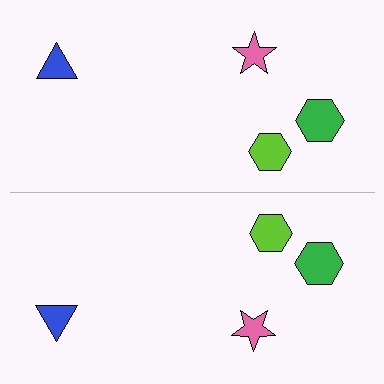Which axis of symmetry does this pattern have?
The pattern has a horizontal axis of symmetry running through the center of the image.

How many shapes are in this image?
There are 8 shapes in this image.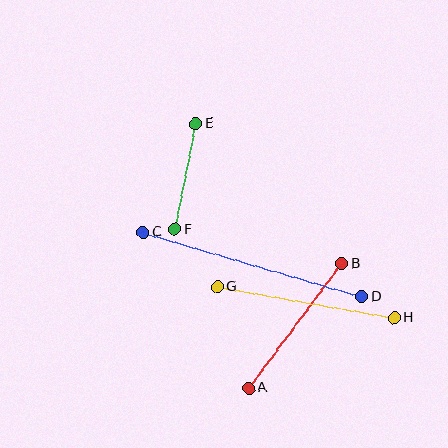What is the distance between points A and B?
The distance is approximately 155 pixels.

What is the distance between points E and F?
The distance is approximately 108 pixels.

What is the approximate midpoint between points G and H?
The midpoint is at approximately (306, 302) pixels.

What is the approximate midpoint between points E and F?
The midpoint is at approximately (185, 176) pixels.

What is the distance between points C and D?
The distance is approximately 228 pixels.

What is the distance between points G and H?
The distance is approximately 180 pixels.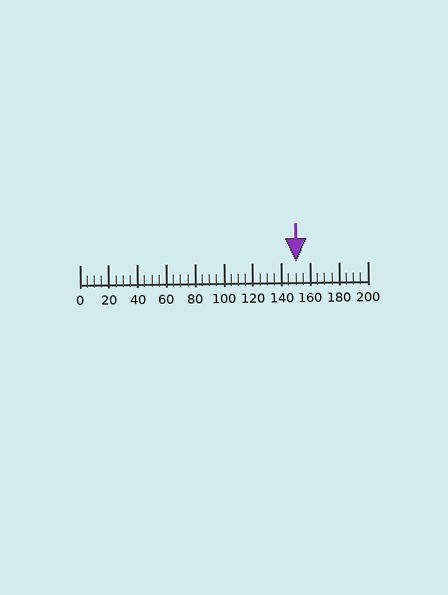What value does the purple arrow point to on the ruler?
The purple arrow points to approximately 150.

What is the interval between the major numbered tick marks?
The major tick marks are spaced 20 units apart.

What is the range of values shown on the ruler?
The ruler shows values from 0 to 200.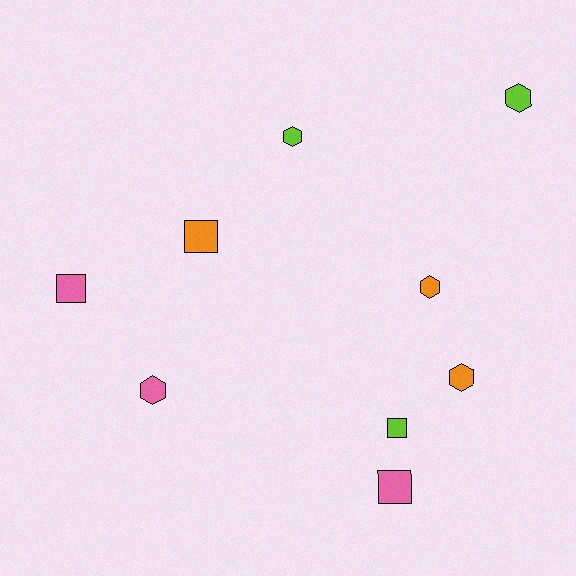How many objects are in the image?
There are 9 objects.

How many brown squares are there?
There are no brown squares.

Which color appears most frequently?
Lime, with 3 objects.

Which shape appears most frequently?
Hexagon, with 5 objects.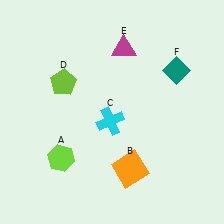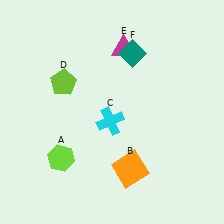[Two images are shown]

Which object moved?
The teal diamond (F) moved left.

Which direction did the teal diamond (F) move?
The teal diamond (F) moved left.